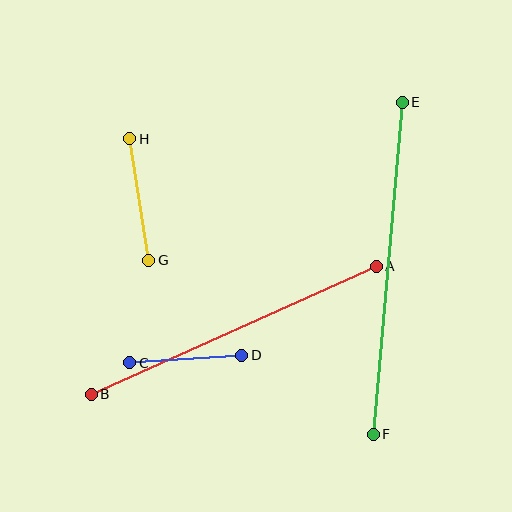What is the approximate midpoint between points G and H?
The midpoint is at approximately (139, 200) pixels.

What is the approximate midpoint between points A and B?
The midpoint is at approximately (234, 330) pixels.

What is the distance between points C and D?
The distance is approximately 112 pixels.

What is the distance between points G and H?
The distance is approximately 123 pixels.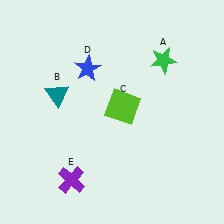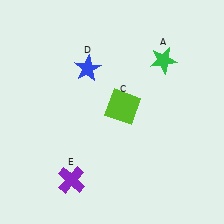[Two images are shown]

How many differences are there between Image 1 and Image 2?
There is 1 difference between the two images.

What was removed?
The teal triangle (B) was removed in Image 2.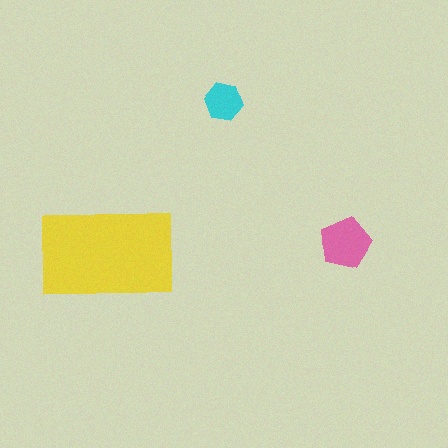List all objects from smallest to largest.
The cyan hexagon, the pink pentagon, the yellow rectangle.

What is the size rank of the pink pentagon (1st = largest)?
2nd.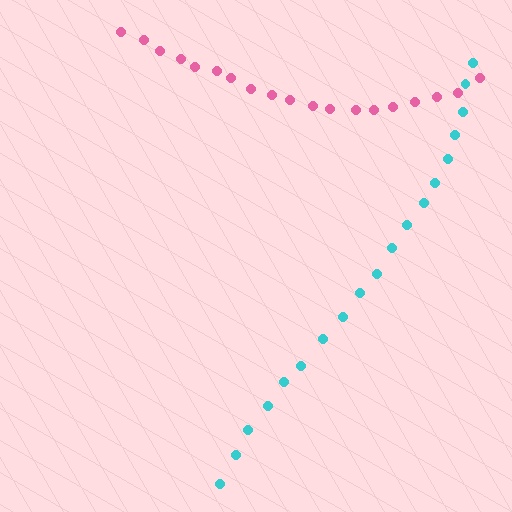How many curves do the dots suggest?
There are 2 distinct paths.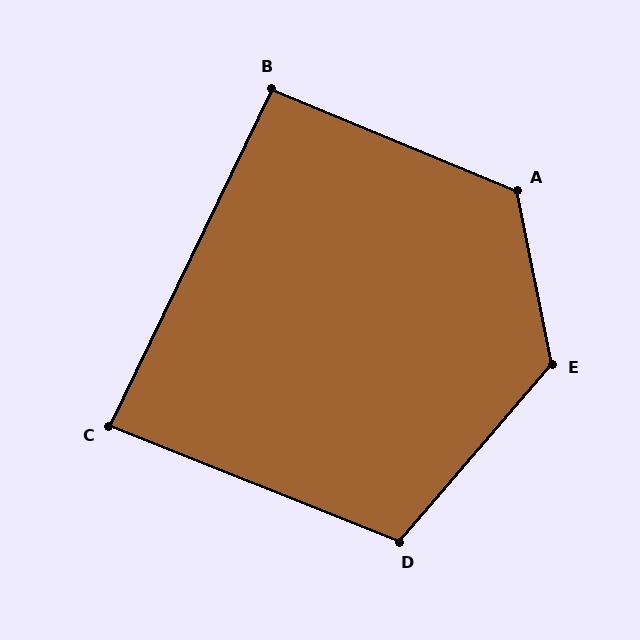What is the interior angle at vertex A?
Approximately 124 degrees (obtuse).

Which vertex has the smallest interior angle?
C, at approximately 86 degrees.